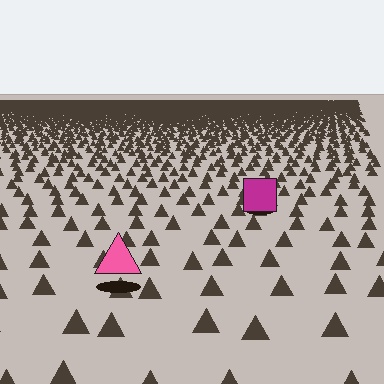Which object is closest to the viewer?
The pink triangle is closest. The texture marks near it are larger and more spread out.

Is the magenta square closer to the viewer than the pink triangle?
No. The pink triangle is closer — you can tell from the texture gradient: the ground texture is coarser near it.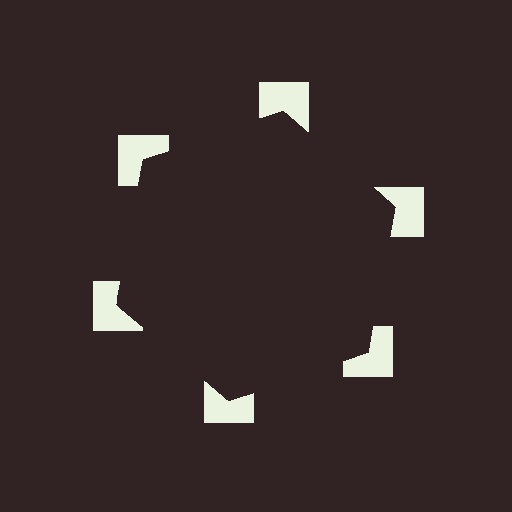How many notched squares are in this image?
There are 6 — one at each vertex of the illusory hexagon.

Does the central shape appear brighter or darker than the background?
It typically appears slightly darker than the background, even though no actual brightness change is drawn.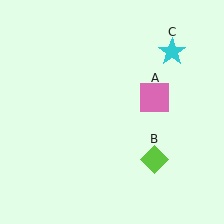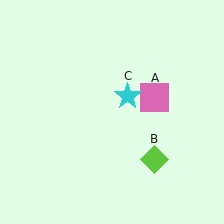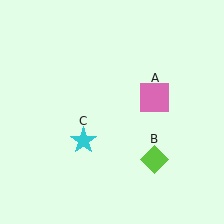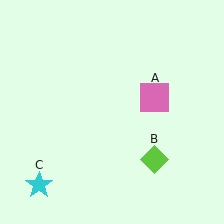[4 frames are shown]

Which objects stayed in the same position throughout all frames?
Pink square (object A) and lime diamond (object B) remained stationary.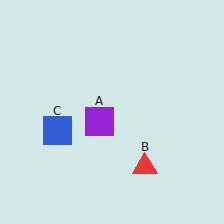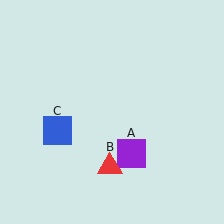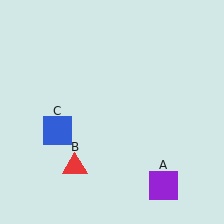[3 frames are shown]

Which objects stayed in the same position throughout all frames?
Blue square (object C) remained stationary.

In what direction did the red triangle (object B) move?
The red triangle (object B) moved left.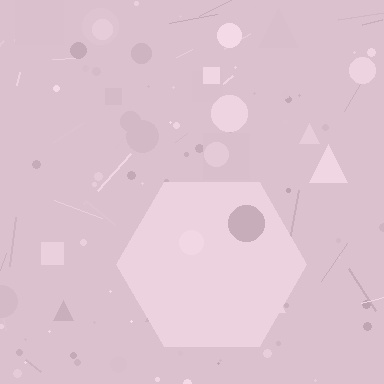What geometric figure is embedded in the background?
A hexagon is embedded in the background.